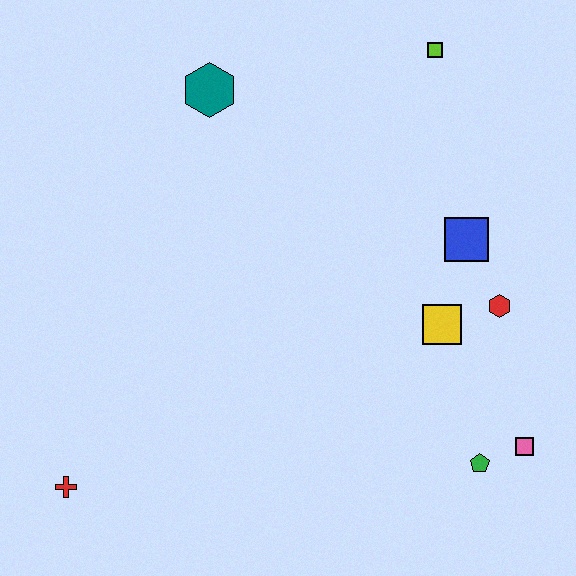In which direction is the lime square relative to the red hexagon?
The lime square is above the red hexagon.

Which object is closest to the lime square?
The blue square is closest to the lime square.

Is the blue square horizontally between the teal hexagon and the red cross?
No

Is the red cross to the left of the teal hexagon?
Yes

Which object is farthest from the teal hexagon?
The pink square is farthest from the teal hexagon.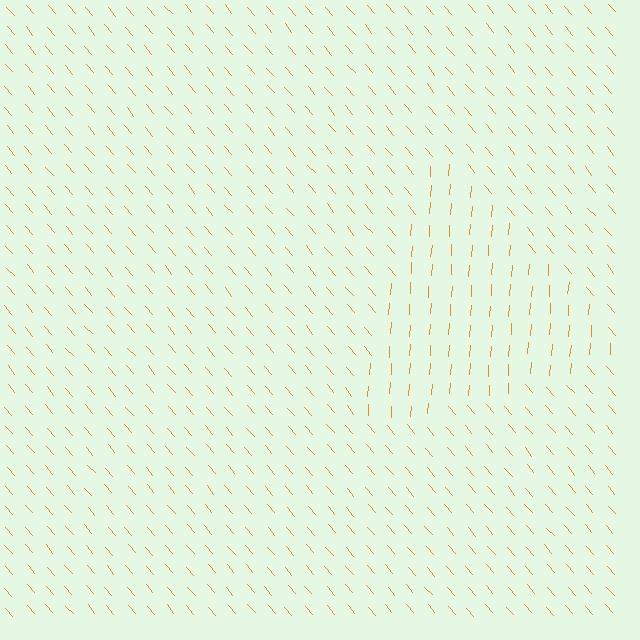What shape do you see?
I see a triangle.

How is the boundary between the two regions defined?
The boundary is defined purely by a change in line orientation (approximately 45 degrees difference). All lines are the same color and thickness.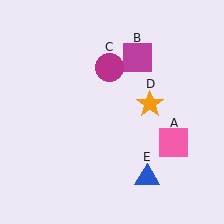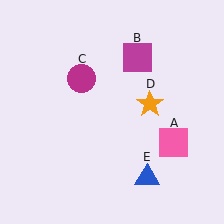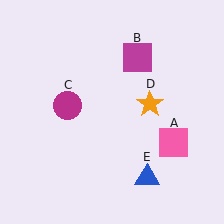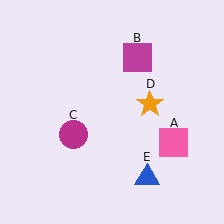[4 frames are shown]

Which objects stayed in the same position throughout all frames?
Pink square (object A) and magenta square (object B) and orange star (object D) and blue triangle (object E) remained stationary.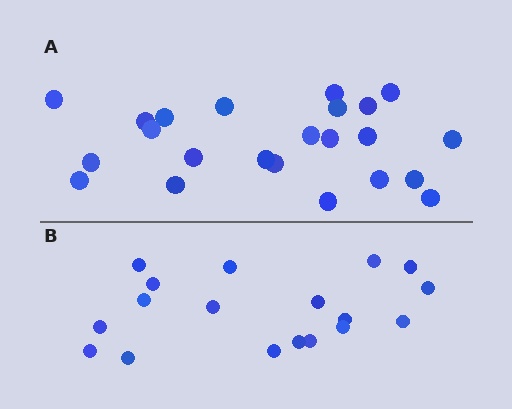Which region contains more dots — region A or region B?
Region A (the top region) has more dots.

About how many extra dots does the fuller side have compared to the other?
Region A has about 5 more dots than region B.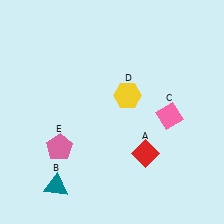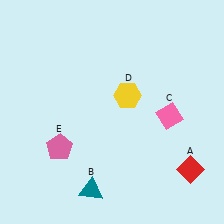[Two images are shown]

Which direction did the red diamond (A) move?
The red diamond (A) moved right.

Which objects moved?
The objects that moved are: the red diamond (A), the teal triangle (B).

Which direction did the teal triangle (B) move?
The teal triangle (B) moved right.